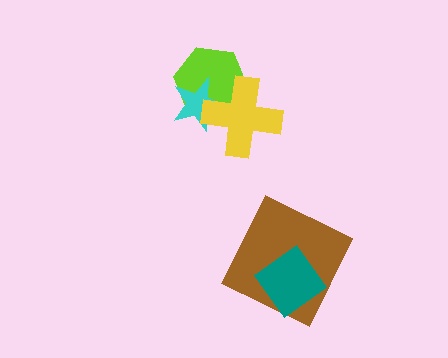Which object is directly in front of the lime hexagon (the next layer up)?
The cyan star is directly in front of the lime hexagon.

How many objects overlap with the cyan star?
2 objects overlap with the cyan star.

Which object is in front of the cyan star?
The yellow cross is in front of the cyan star.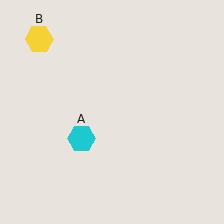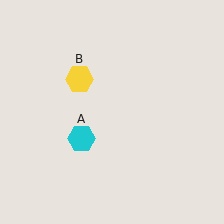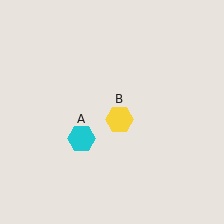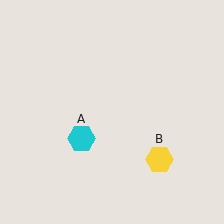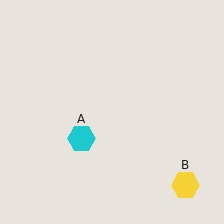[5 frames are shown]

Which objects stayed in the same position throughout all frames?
Cyan hexagon (object A) remained stationary.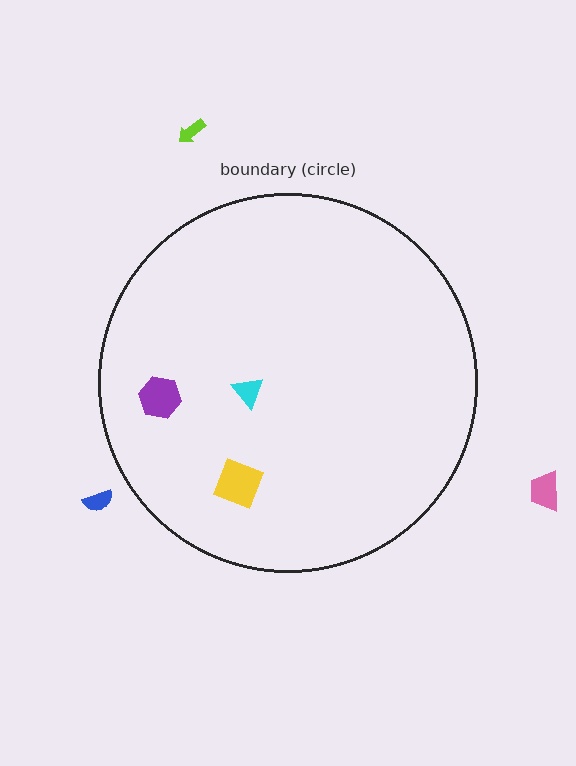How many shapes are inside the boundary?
3 inside, 3 outside.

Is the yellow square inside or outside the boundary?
Inside.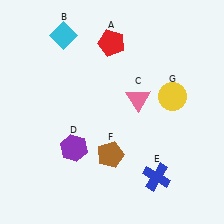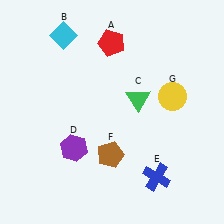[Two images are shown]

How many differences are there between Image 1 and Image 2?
There is 1 difference between the two images.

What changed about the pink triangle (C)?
In Image 1, C is pink. In Image 2, it changed to green.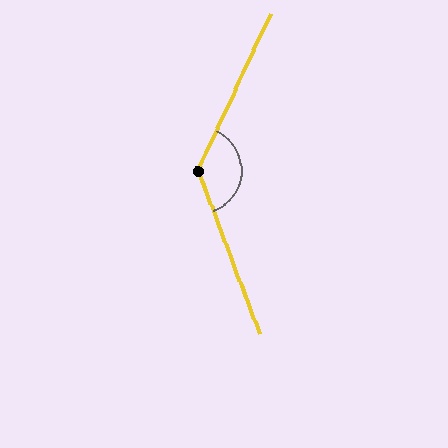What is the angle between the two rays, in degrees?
Approximately 135 degrees.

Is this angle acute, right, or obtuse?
It is obtuse.